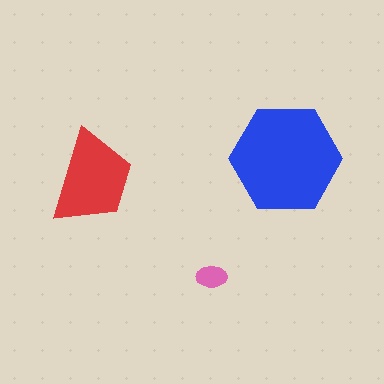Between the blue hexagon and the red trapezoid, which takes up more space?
The blue hexagon.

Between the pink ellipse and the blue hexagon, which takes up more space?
The blue hexagon.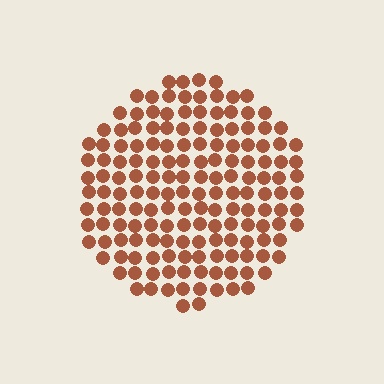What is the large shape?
The large shape is a circle.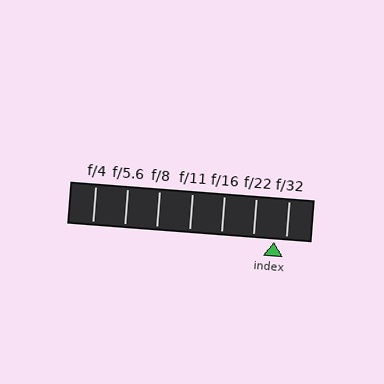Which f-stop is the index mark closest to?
The index mark is closest to f/32.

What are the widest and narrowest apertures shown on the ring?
The widest aperture shown is f/4 and the narrowest is f/32.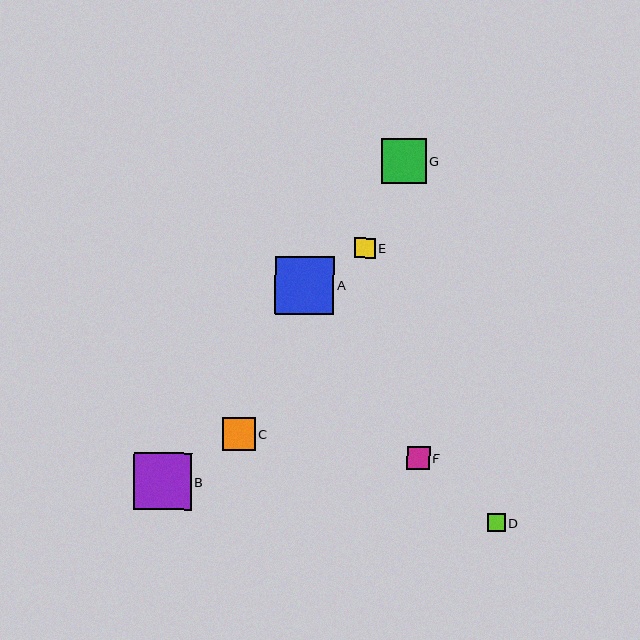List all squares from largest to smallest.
From largest to smallest: A, B, G, C, F, E, D.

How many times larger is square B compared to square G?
Square B is approximately 1.3 times the size of square G.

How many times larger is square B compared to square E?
Square B is approximately 2.8 times the size of square E.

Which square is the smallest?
Square D is the smallest with a size of approximately 18 pixels.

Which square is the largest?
Square A is the largest with a size of approximately 59 pixels.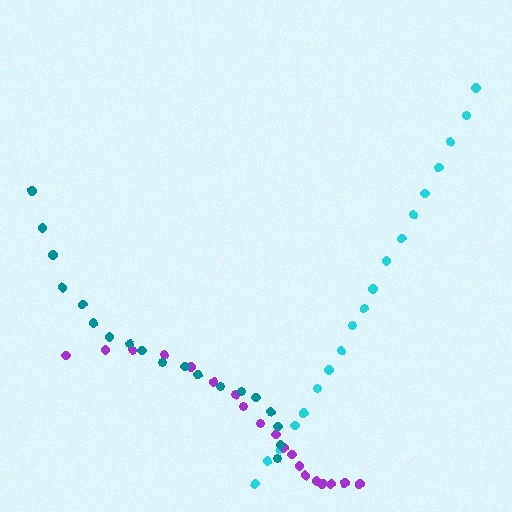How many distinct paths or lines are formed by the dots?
There are 3 distinct paths.